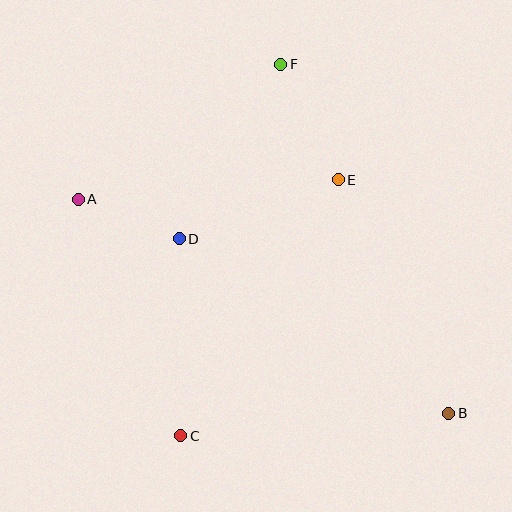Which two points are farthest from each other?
Points A and B are farthest from each other.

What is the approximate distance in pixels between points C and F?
The distance between C and F is approximately 384 pixels.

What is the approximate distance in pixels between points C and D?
The distance between C and D is approximately 197 pixels.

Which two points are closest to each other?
Points A and D are closest to each other.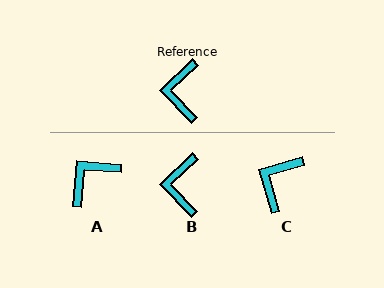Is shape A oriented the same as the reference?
No, it is off by about 48 degrees.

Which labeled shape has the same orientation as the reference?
B.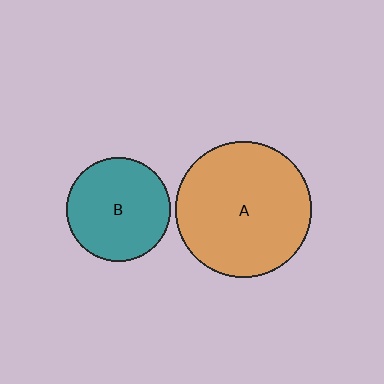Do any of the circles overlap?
No, none of the circles overlap.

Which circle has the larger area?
Circle A (orange).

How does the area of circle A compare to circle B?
Approximately 1.7 times.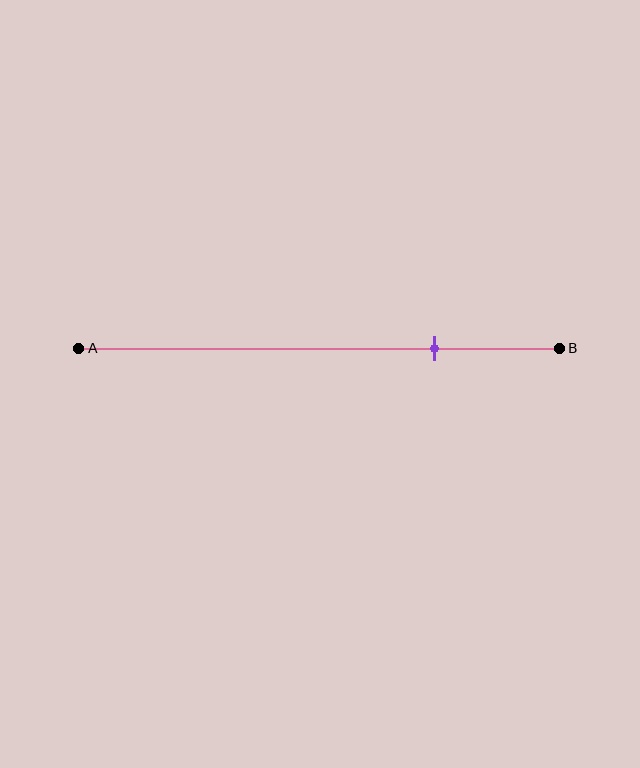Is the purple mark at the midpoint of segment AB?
No, the mark is at about 75% from A, not at the 50% midpoint.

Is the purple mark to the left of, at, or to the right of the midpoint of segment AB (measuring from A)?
The purple mark is to the right of the midpoint of segment AB.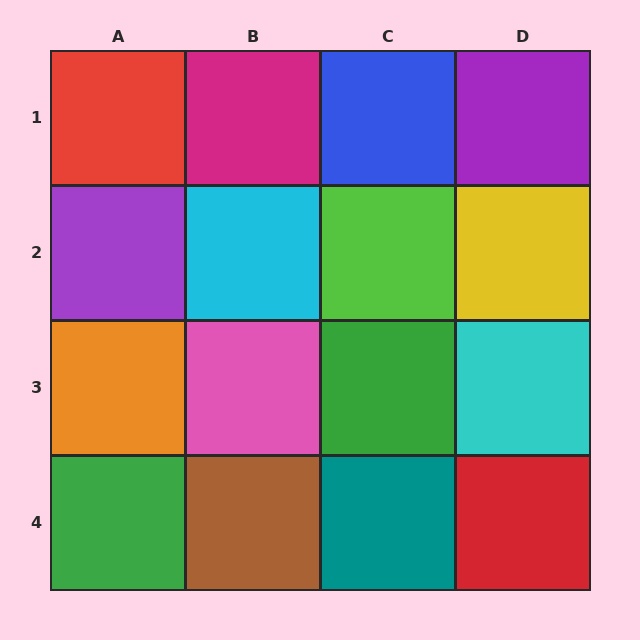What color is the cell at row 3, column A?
Orange.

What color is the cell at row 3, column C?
Green.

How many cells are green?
2 cells are green.